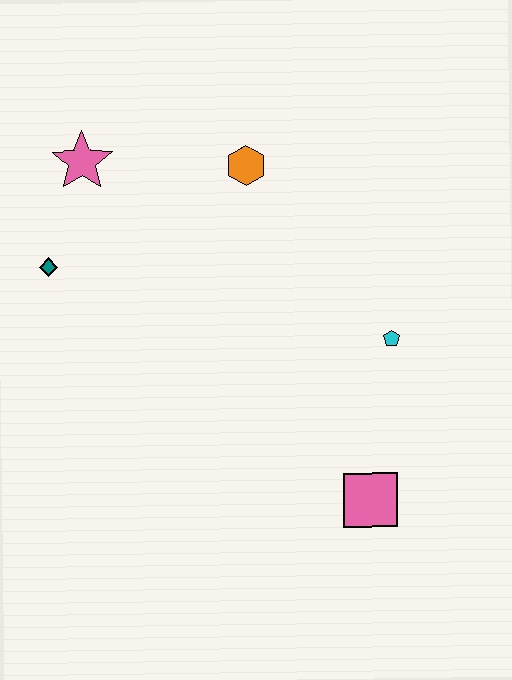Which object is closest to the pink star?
The teal diamond is closest to the pink star.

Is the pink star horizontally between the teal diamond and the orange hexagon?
Yes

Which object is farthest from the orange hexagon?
The pink square is farthest from the orange hexagon.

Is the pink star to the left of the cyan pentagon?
Yes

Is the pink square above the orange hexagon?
No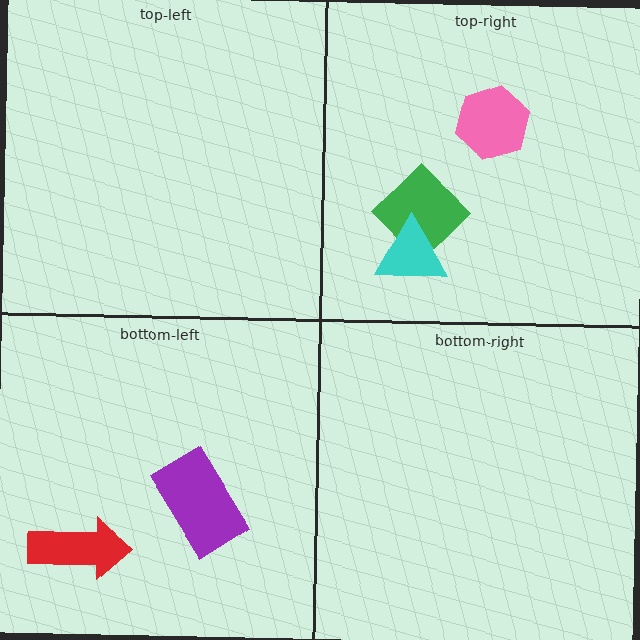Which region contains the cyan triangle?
The top-right region.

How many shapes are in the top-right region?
3.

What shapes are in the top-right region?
The green diamond, the pink hexagon, the cyan triangle.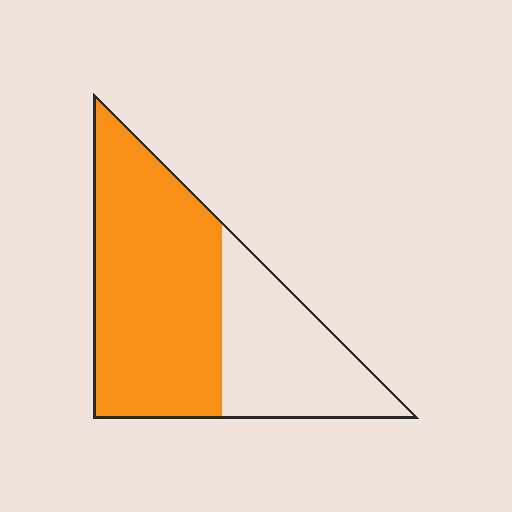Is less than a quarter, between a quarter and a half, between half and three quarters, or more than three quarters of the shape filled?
Between half and three quarters.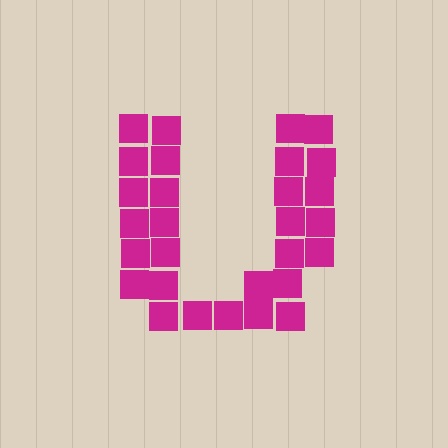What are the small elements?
The small elements are squares.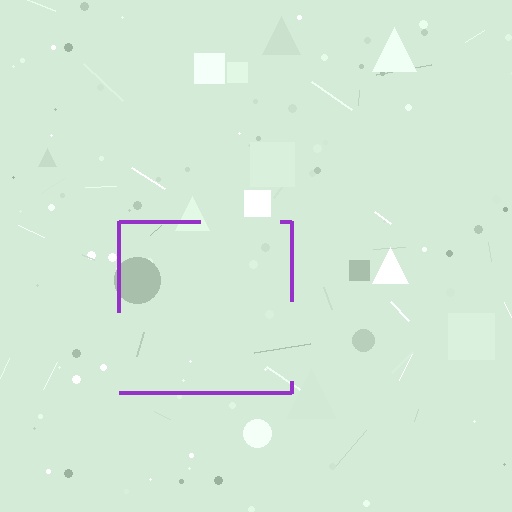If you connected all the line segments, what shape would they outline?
They would outline a square.